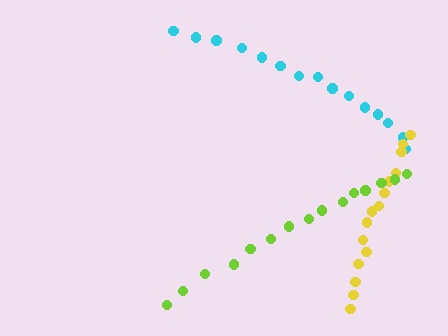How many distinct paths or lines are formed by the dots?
There are 3 distinct paths.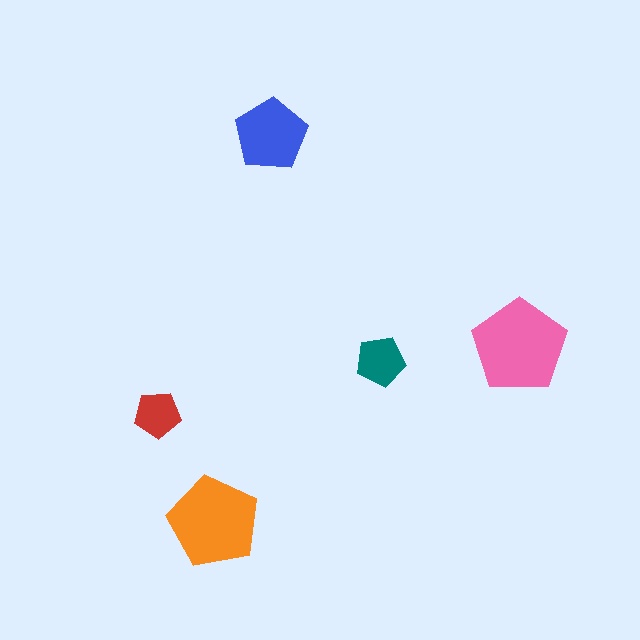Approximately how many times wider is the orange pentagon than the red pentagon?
About 2 times wider.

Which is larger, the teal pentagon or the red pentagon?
The teal one.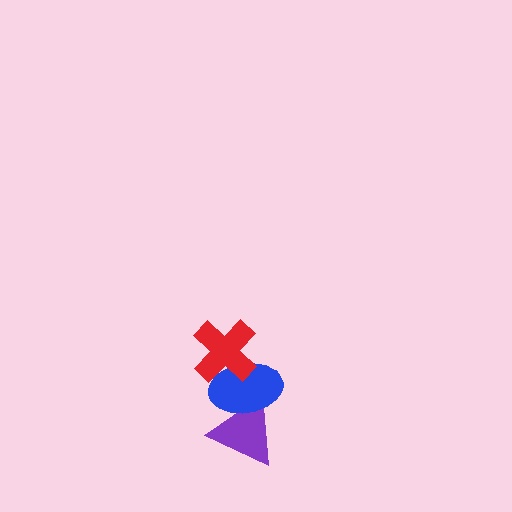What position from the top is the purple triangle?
The purple triangle is 3rd from the top.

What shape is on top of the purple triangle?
The blue ellipse is on top of the purple triangle.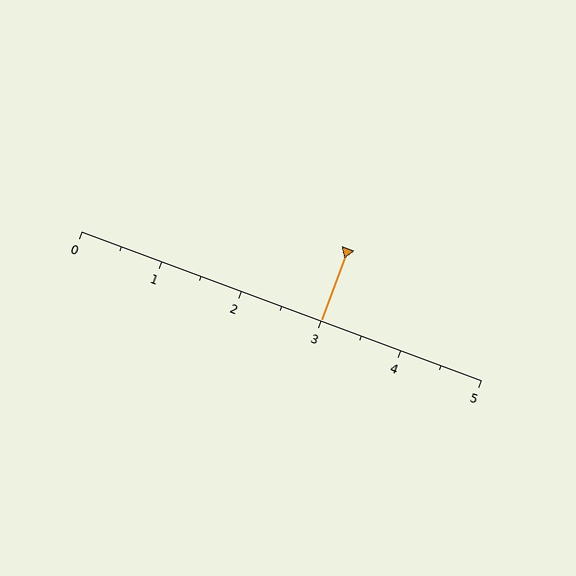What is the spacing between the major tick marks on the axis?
The major ticks are spaced 1 apart.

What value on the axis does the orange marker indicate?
The marker indicates approximately 3.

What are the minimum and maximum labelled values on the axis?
The axis runs from 0 to 5.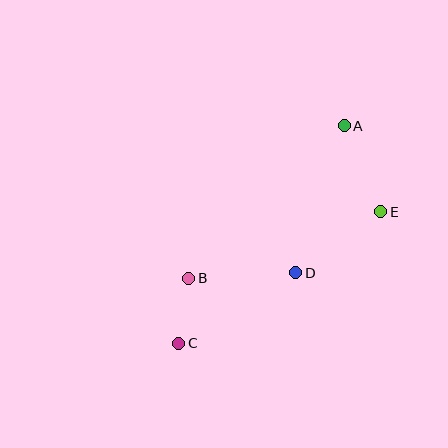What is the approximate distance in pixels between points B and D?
The distance between B and D is approximately 107 pixels.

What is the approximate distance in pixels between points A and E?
The distance between A and E is approximately 93 pixels.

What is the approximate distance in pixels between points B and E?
The distance between B and E is approximately 203 pixels.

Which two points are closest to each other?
Points B and C are closest to each other.